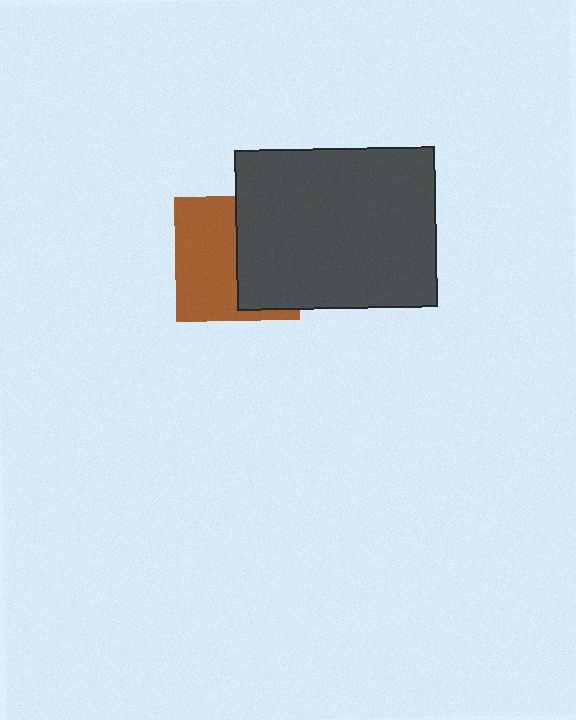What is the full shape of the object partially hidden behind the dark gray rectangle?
The partially hidden object is a brown square.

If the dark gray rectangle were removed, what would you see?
You would see the complete brown square.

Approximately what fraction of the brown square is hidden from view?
Roughly 47% of the brown square is hidden behind the dark gray rectangle.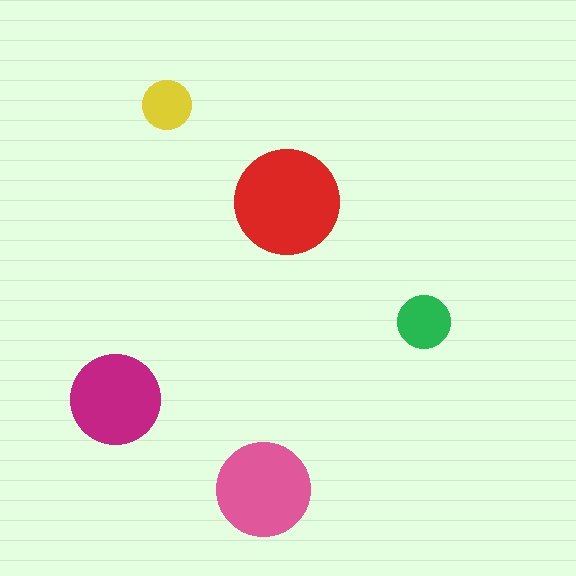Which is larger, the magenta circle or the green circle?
The magenta one.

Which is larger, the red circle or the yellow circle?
The red one.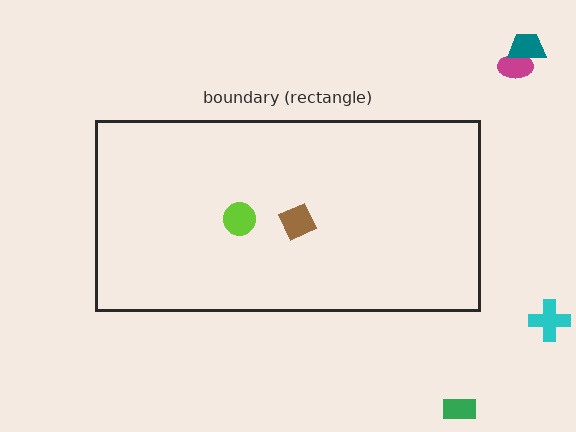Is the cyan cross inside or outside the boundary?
Outside.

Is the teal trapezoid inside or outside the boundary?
Outside.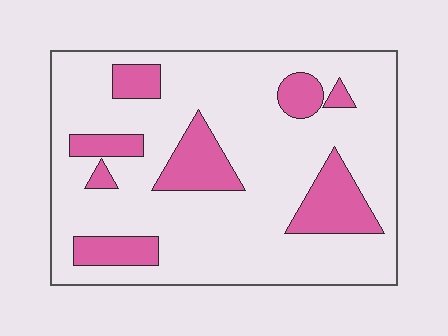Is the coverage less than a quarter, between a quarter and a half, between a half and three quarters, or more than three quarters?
Less than a quarter.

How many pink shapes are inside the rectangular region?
8.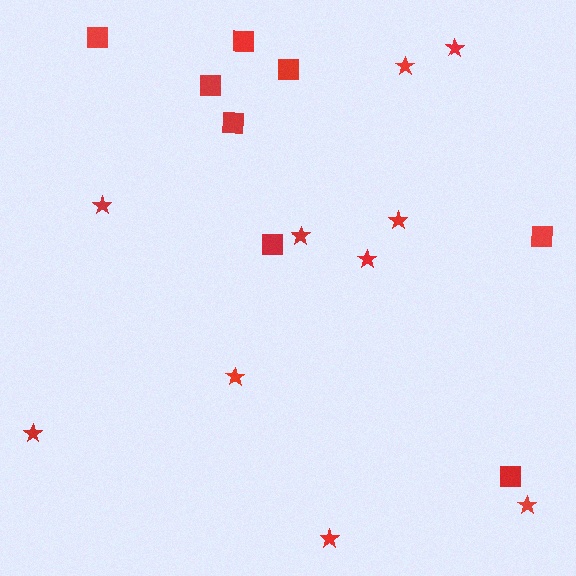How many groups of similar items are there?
There are 2 groups: one group of squares (8) and one group of stars (10).